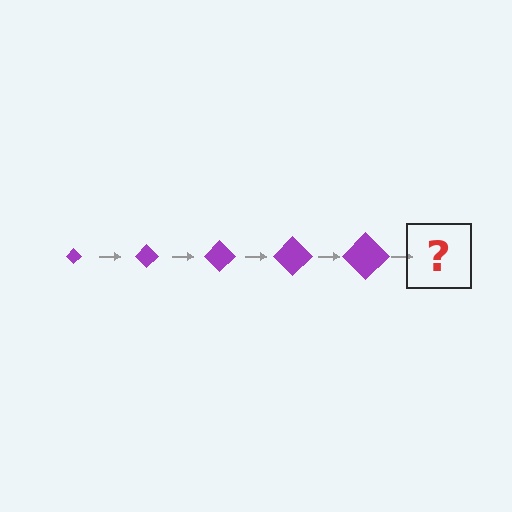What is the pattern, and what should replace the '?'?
The pattern is that the diamond gets progressively larger each step. The '?' should be a purple diamond, larger than the previous one.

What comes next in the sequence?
The next element should be a purple diamond, larger than the previous one.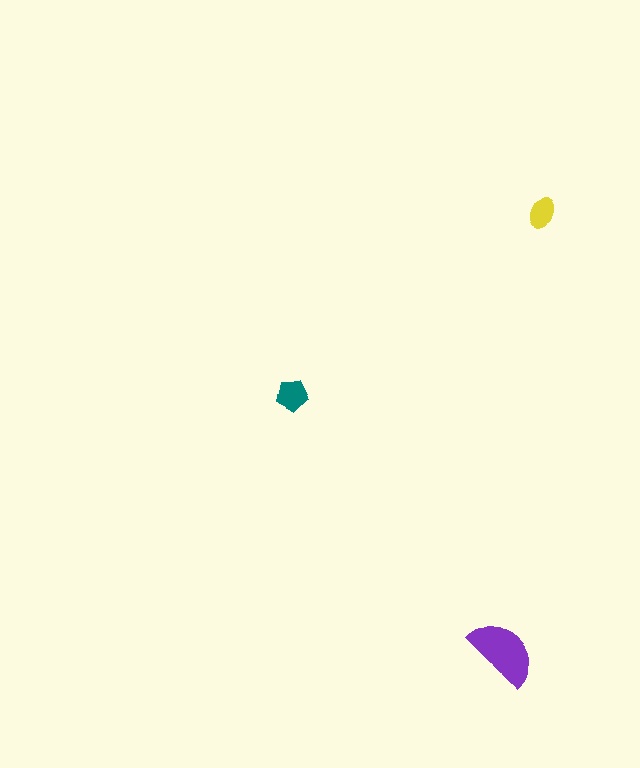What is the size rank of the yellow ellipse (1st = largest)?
3rd.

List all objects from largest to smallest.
The purple semicircle, the teal pentagon, the yellow ellipse.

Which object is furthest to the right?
The yellow ellipse is rightmost.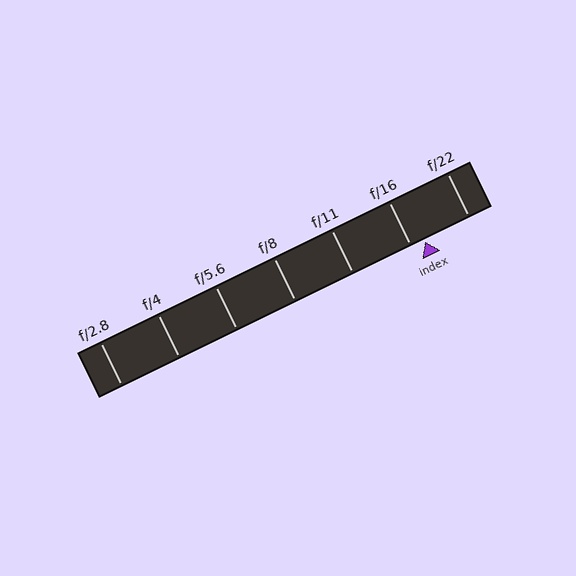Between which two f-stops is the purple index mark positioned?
The index mark is between f/16 and f/22.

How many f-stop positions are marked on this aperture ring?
There are 7 f-stop positions marked.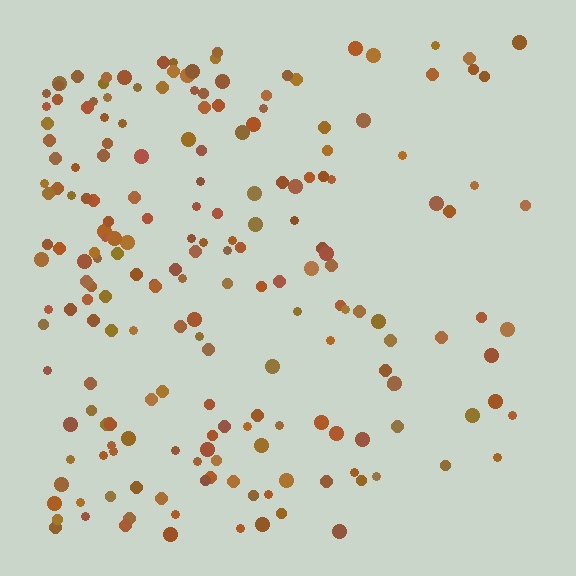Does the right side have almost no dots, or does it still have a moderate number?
Still a moderate number, just noticeably fewer than the left.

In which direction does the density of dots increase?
From right to left, with the left side densest.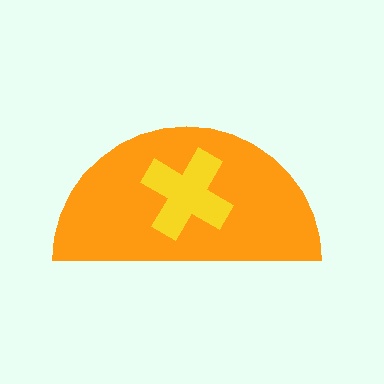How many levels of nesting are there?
2.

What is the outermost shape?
The orange semicircle.